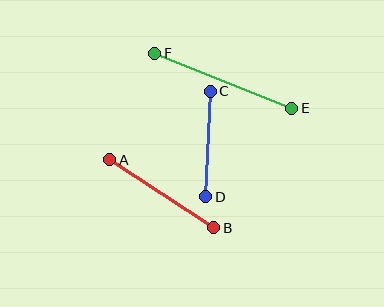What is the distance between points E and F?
The distance is approximately 147 pixels.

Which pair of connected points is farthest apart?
Points E and F are farthest apart.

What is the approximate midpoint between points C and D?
The midpoint is at approximately (208, 144) pixels.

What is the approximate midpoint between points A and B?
The midpoint is at approximately (162, 194) pixels.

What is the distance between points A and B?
The distance is approximately 124 pixels.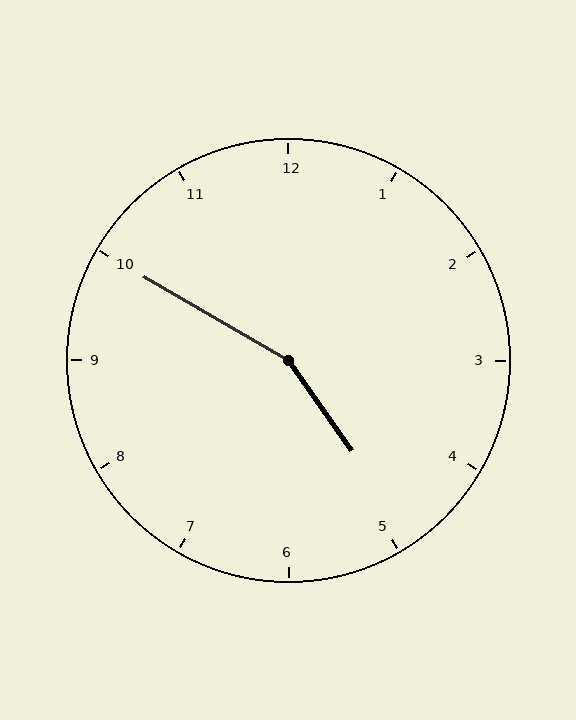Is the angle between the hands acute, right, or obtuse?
It is obtuse.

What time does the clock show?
4:50.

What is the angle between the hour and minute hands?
Approximately 155 degrees.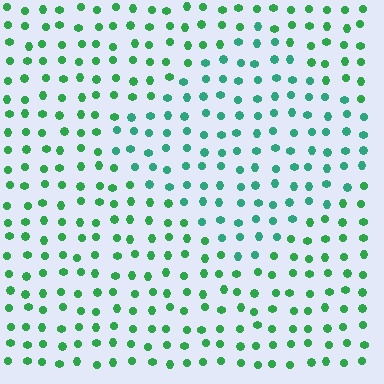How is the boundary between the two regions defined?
The boundary is defined purely by a slight shift in hue (about 26 degrees). Spacing, size, and orientation are identical on both sides.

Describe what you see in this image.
The image is filled with small green elements in a uniform arrangement. A diamond-shaped region is visible where the elements are tinted to a slightly different hue, forming a subtle color boundary.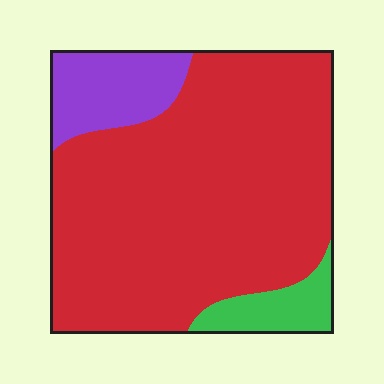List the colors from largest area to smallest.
From largest to smallest: red, purple, green.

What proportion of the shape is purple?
Purple covers around 15% of the shape.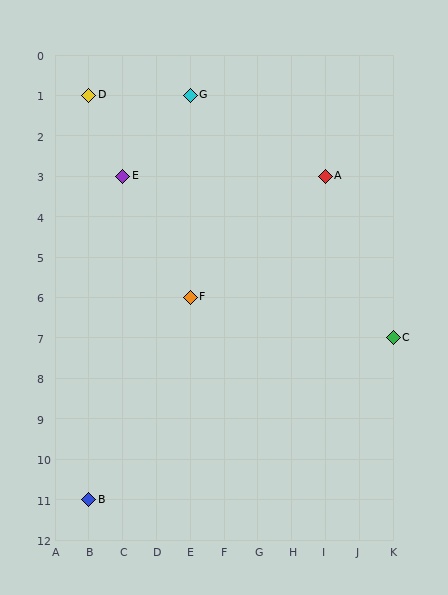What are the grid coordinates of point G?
Point G is at grid coordinates (E, 1).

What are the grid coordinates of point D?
Point D is at grid coordinates (B, 1).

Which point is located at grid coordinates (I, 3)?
Point A is at (I, 3).